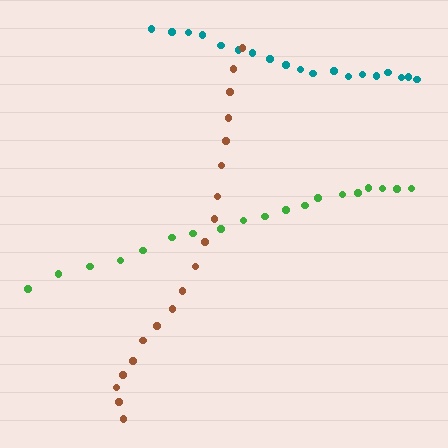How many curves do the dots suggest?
There are 3 distinct paths.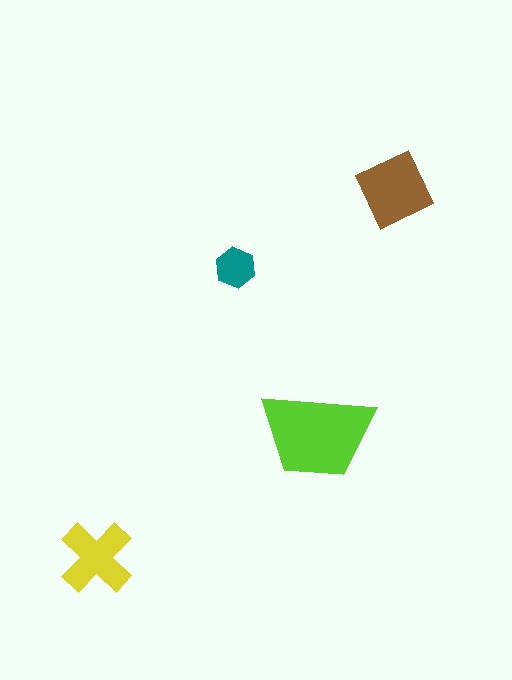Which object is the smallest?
The teal hexagon.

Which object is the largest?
The lime trapezoid.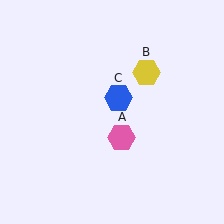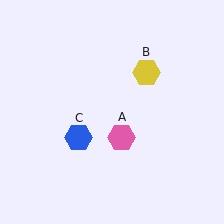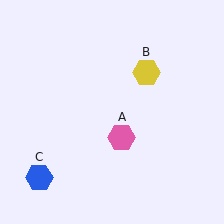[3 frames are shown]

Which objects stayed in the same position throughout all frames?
Pink hexagon (object A) and yellow hexagon (object B) remained stationary.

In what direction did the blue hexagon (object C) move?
The blue hexagon (object C) moved down and to the left.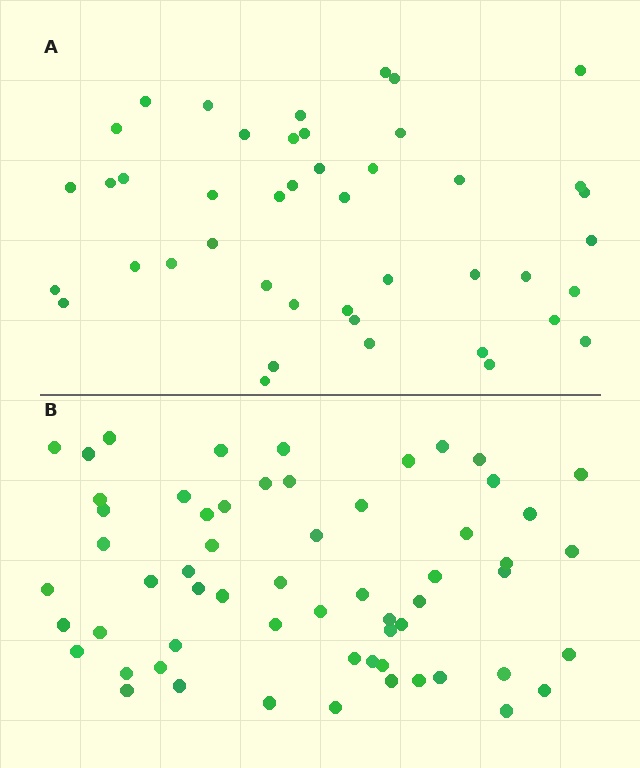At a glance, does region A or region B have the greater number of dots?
Region B (the bottom region) has more dots.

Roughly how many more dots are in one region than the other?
Region B has approximately 15 more dots than region A.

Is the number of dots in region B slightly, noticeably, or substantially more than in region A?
Region B has noticeably more, but not dramatically so. The ratio is roughly 1.4 to 1.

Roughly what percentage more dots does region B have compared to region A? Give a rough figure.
About 35% more.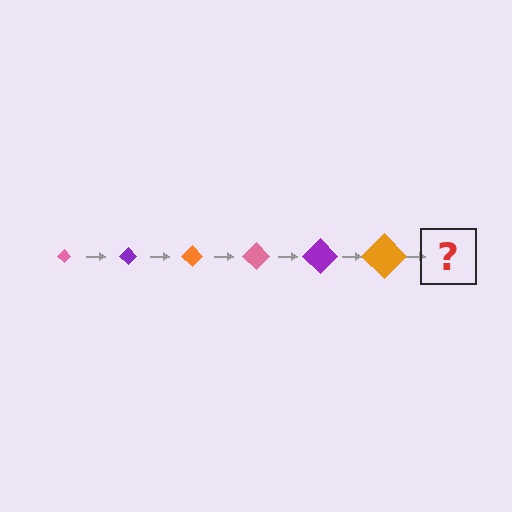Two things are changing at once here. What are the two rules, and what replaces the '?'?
The two rules are that the diamond grows larger each step and the color cycles through pink, purple, and orange. The '?' should be a pink diamond, larger than the previous one.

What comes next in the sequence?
The next element should be a pink diamond, larger than the previous one.